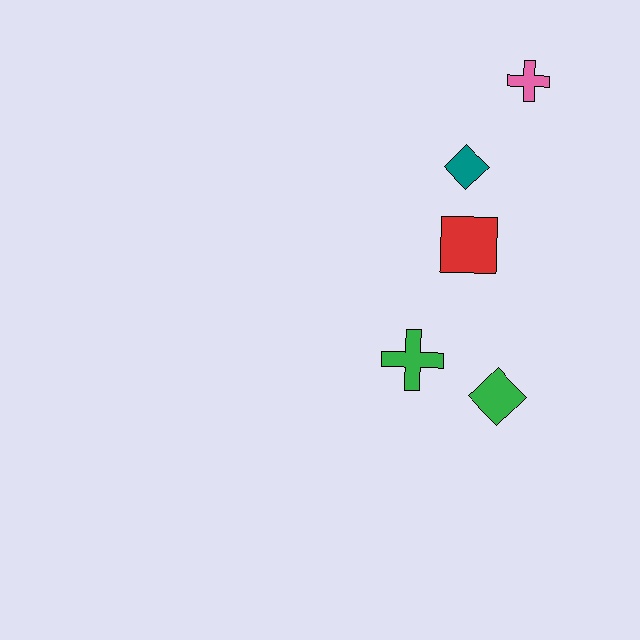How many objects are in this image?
There are 5 objects.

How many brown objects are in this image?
There are no brown objects.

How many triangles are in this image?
There are no triangles.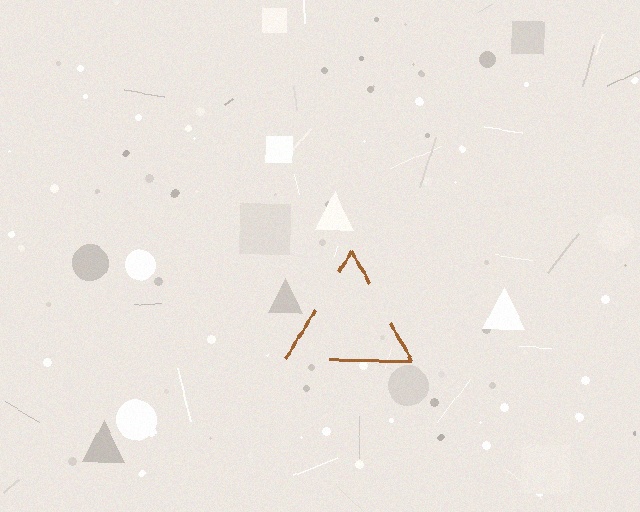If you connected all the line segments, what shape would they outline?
They would outline a triangle.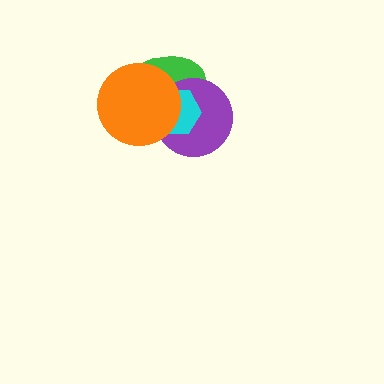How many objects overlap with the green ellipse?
3 objects overlap with the green ellipse.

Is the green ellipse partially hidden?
Yes, it is partially covered by another shape.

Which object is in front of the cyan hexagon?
The orange circle is in front of the cyan hexagon.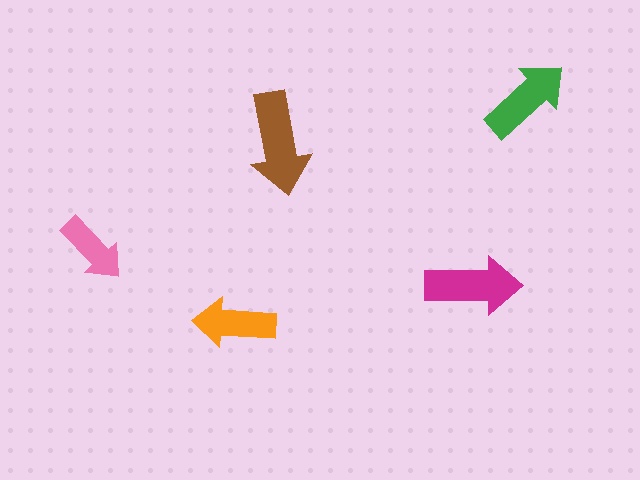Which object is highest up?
The green arrow is topmost.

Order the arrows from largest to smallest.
the brown one, the magenta one, the green one, the orange one, the pink one.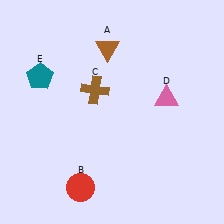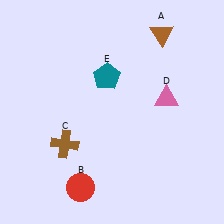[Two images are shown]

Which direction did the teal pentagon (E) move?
The teal pentagon (E) moved right.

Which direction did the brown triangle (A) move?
The brown triangle (A) moved right.